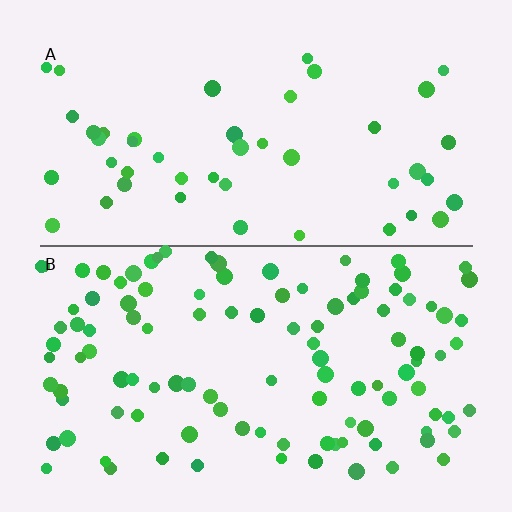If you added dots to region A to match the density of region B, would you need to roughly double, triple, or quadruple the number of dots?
Approximately double.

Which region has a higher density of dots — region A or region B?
B (the bottom).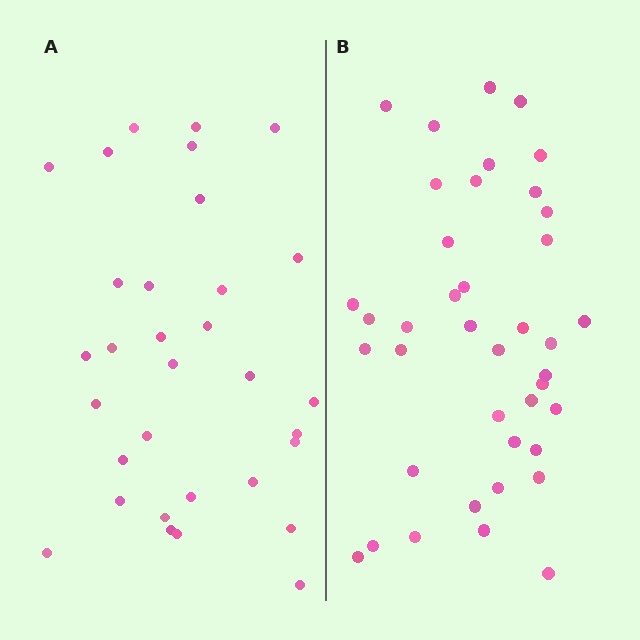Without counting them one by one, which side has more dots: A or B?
Region B (the right region) has more dots.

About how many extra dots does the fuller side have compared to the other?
Region B has roughly 8 or so more dots than region A.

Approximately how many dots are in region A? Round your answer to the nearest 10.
About 30 dots. (The exact count is 32, which rounds to 30.)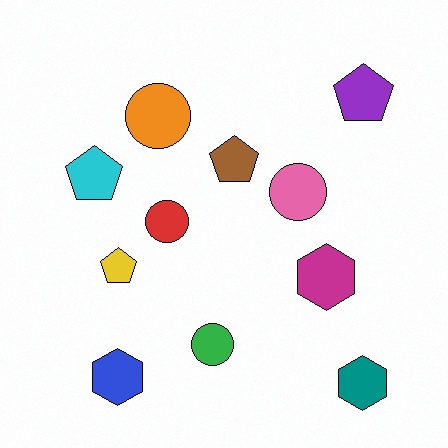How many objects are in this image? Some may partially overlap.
There are 11 objects.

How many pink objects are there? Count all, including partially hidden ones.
There is 1 pink object.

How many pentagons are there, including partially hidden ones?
There are 4 pentagons.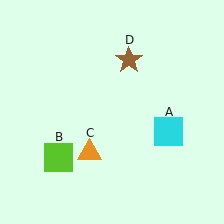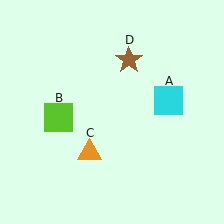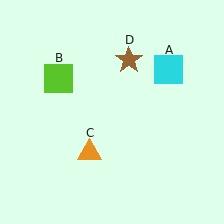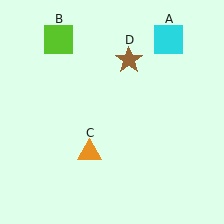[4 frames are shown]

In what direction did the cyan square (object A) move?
The cyan square (object A) moved up.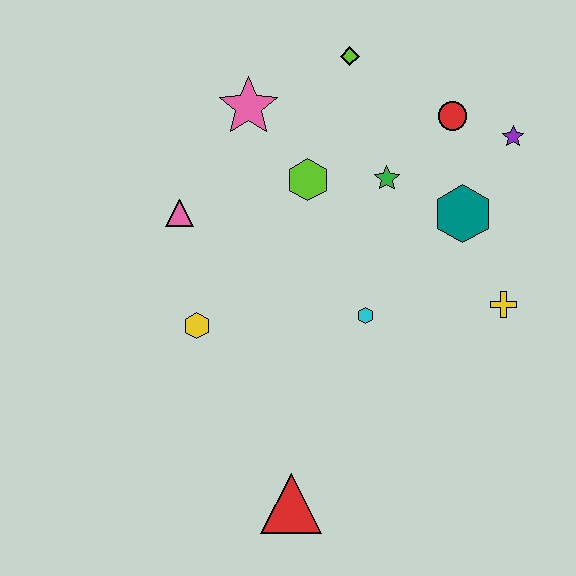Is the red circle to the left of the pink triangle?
No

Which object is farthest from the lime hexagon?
The red triangle is farthest from the lime hexagon.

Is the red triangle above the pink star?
No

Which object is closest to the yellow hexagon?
The pink triangle is closest to the yellow hexagon.